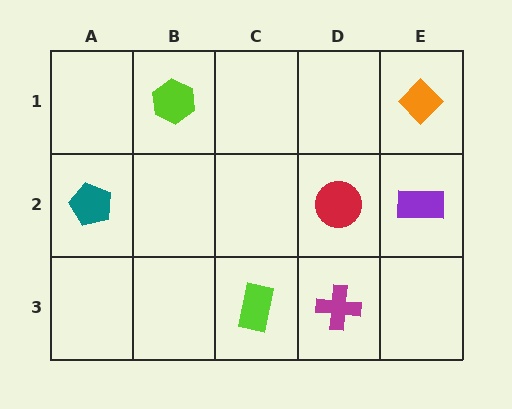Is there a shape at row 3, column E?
No, that cell is empty.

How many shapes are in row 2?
3 shapes.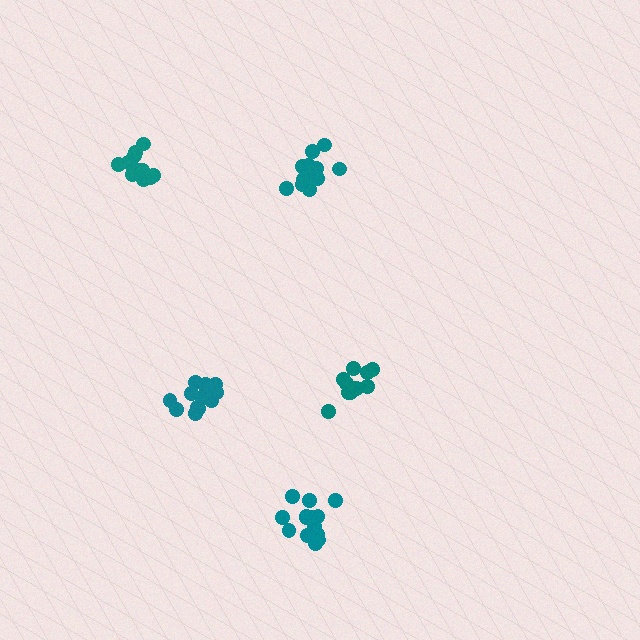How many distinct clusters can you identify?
There are 5 distinct clusters.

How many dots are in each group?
Group 1: 12 dots, Group 2: 13 dots, Group 3: 10 dots, Group 4: 15 dots, Group 5: 15 dots (65 total).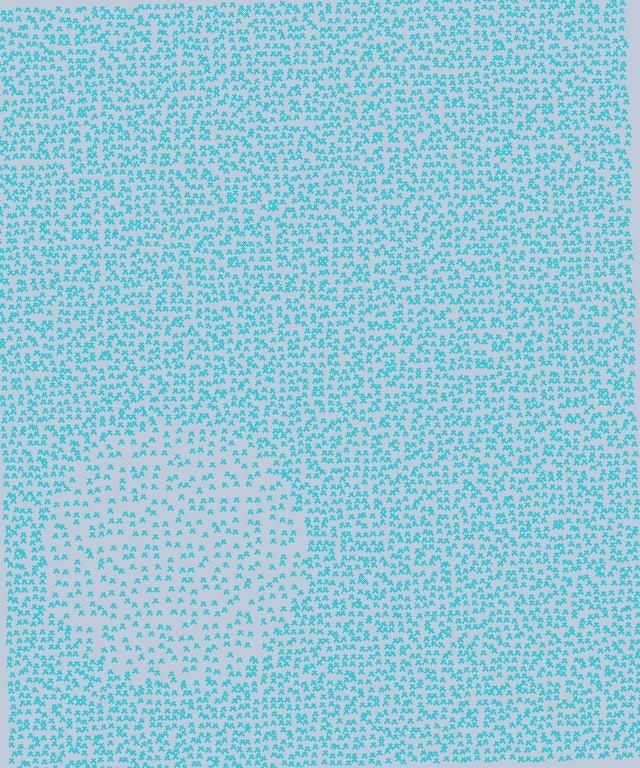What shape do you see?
I see a circle.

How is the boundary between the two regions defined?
The boundary is defined by a change in element density (approximately 2.0x ratio). All elements are the same color, size, and shape.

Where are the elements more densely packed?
The elements are more densely packed outside the circle boundary.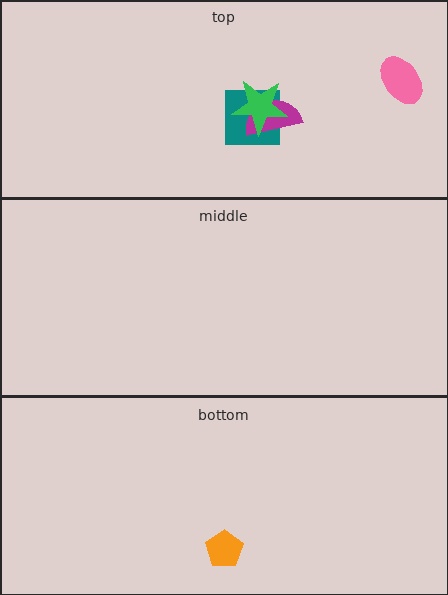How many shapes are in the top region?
4.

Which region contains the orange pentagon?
The bottom region.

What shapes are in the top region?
The teal square, the magenta semicircle, the green star, the pink ellipse.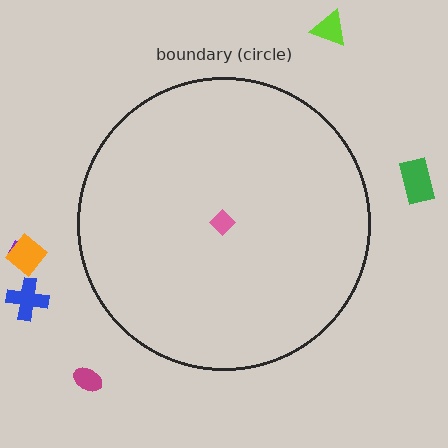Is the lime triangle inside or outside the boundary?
Outside.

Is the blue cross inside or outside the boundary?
Outside.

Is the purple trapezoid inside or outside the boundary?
Outside.